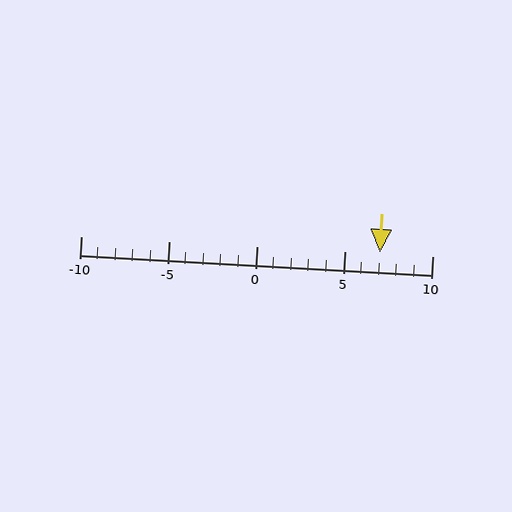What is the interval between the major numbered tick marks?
The major tick marks are spaced 5 units apart.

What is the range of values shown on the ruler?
The ruler shows values from -10 to 10.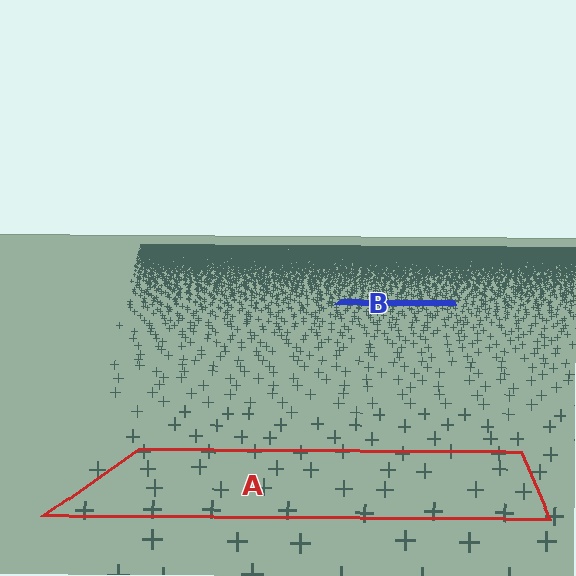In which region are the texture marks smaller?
The texture marks are smaller in region B, because it is farther away.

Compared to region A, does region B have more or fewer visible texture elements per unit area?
Region B has more texture elements per unit area — they are packed more densely because it is farther away.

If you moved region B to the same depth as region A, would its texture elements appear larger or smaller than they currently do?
They would appear larger. At a closer depth, the same texture elements are projected at a bigger on-screen size.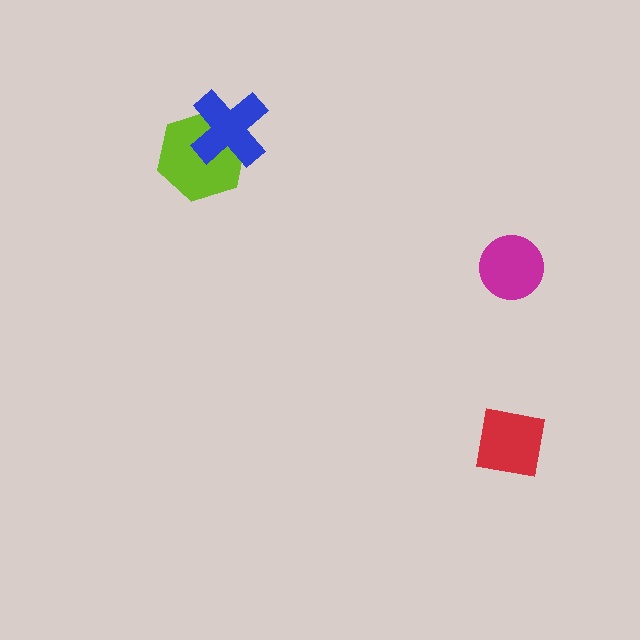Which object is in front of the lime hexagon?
The blue cross is in front of the lime hexagon.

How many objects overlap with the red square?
0 objects overlap with the red square.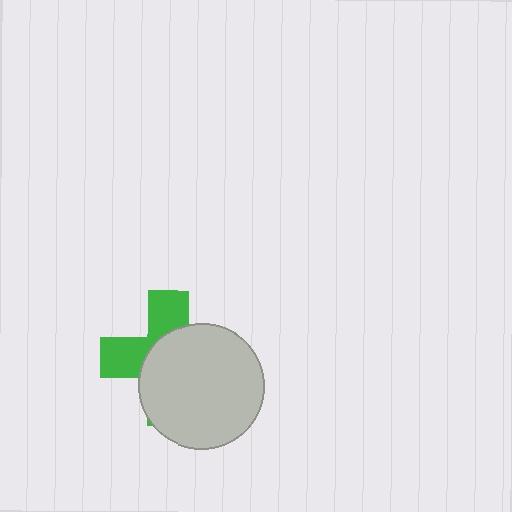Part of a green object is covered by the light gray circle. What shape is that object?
It is a cross.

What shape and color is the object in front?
The object in front is a light gray circle.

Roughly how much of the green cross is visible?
A small part of it is visible (roughly 38%).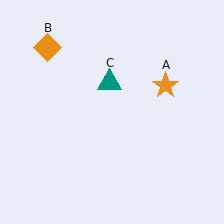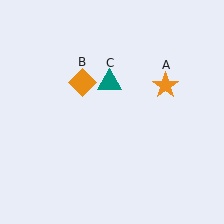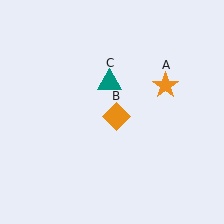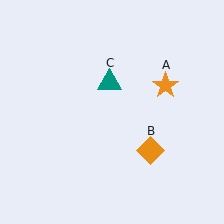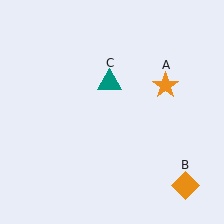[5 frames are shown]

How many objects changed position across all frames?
1 object changed position: orange diamond (object B).